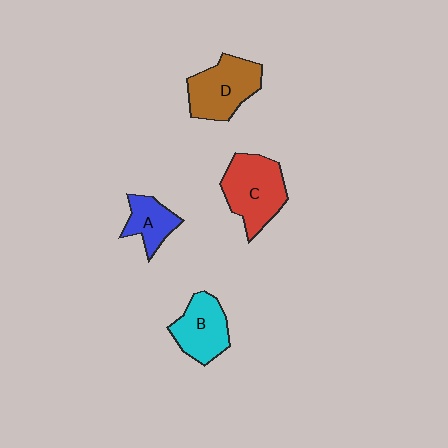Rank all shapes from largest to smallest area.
From largest to smallest: C (red), D (brown), B (cyan), A (blue).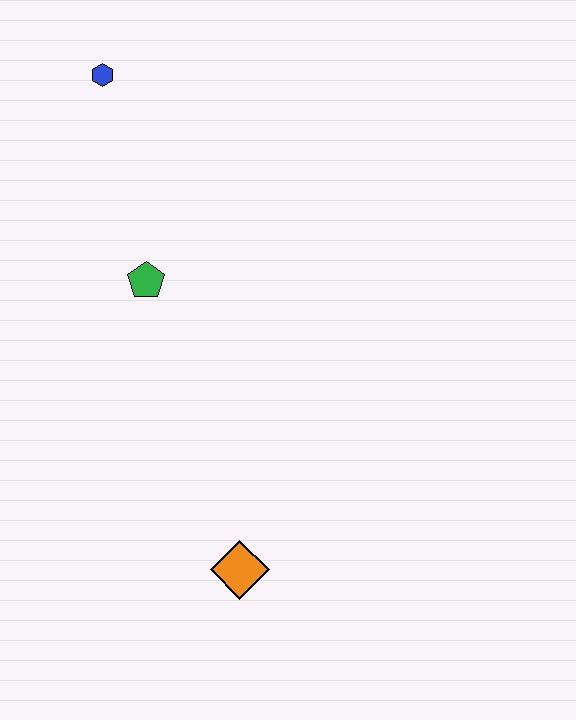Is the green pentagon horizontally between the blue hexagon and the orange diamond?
Yes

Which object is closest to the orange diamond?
The green pentagon is closest to the orange diamond.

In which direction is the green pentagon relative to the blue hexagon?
The green pentagon is below the blue hexagon.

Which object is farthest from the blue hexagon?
The orange diamond is farthest from the blue hexagon.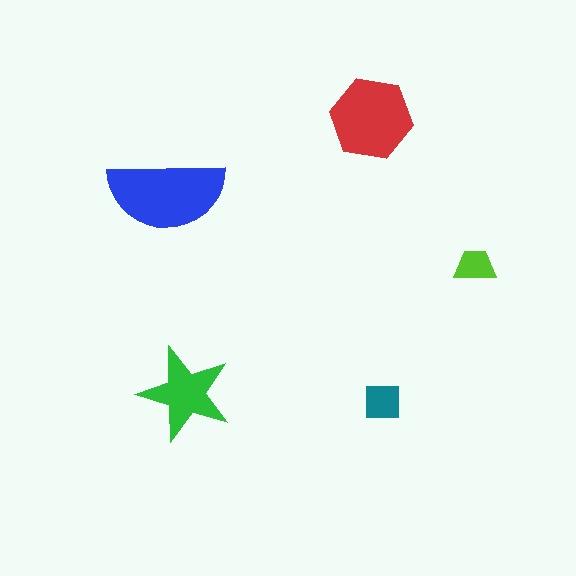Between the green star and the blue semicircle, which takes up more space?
The blue semicircle.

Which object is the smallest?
The lime trapezoid.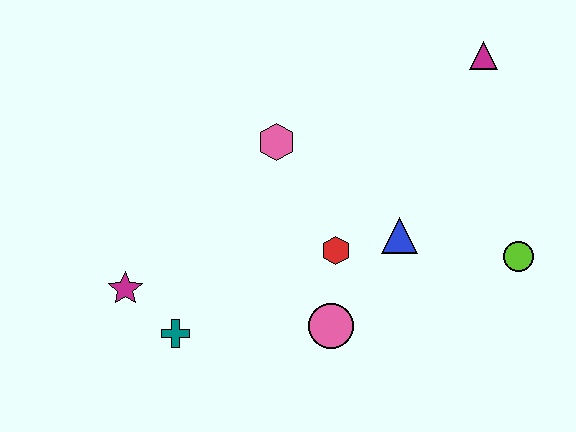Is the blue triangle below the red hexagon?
No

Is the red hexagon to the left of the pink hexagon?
No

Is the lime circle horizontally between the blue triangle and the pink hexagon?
No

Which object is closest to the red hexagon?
The blue triangle is closest to the red hexagon.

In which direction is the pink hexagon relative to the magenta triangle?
The pink hexagon is to the left of the magenta triangle.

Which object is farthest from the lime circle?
The magenta star is farthest from the lime circle.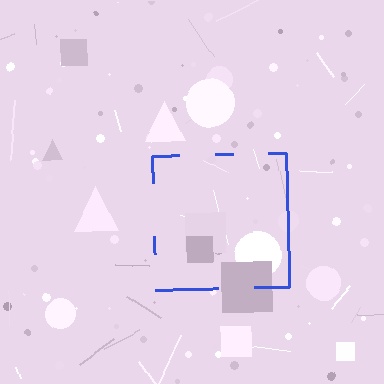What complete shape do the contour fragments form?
The contour fragments form a square.